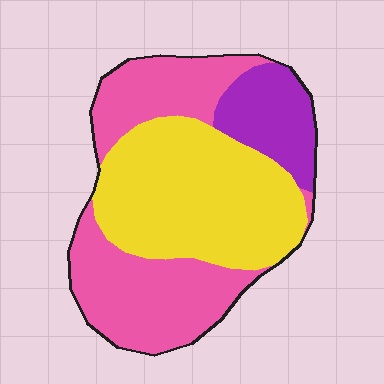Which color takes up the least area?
Purple, at roughly 15%.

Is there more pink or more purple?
Pink.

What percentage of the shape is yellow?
Yellow covers around 45% of the shape.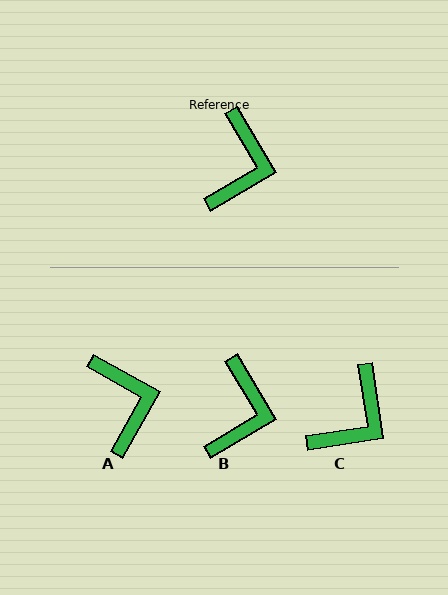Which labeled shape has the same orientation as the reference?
B.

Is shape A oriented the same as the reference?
No, it is off by about 30 degrees.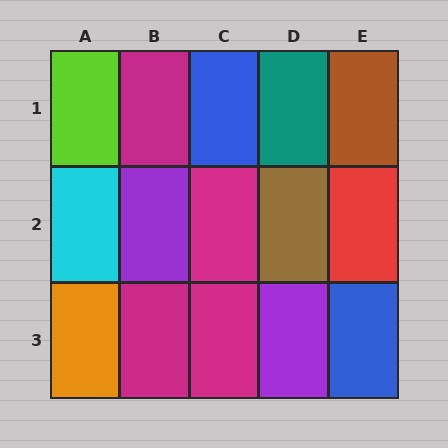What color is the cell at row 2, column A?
Cyan.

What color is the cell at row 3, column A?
Orange.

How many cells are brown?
2 cells are brown.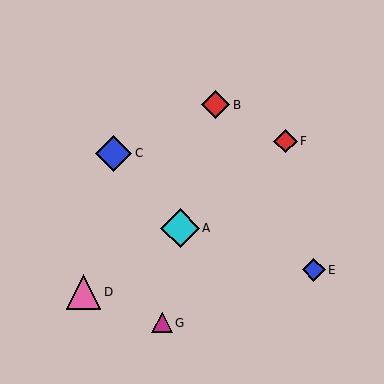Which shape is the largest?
The cyan diamond (labeled A) is the largest.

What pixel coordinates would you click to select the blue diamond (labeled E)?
Click at (314, 270) to select the blue diamond E.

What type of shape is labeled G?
Shape G is a magenta triangle.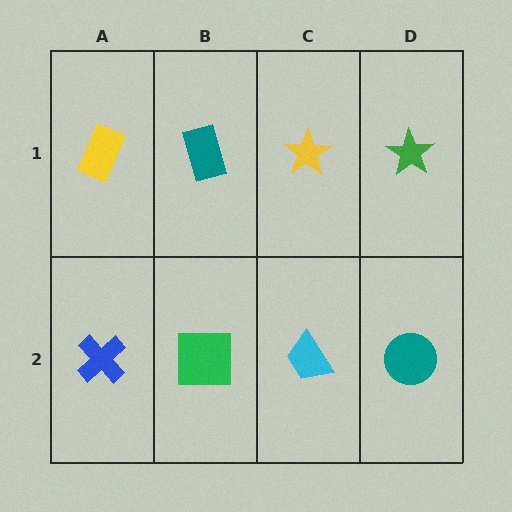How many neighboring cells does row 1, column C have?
3.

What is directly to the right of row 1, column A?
A teal rectangle.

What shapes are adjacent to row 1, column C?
A cyan trapezoid (row 2, column C), a teal rectangle (row 1, column B), a green star (row 1, column D).